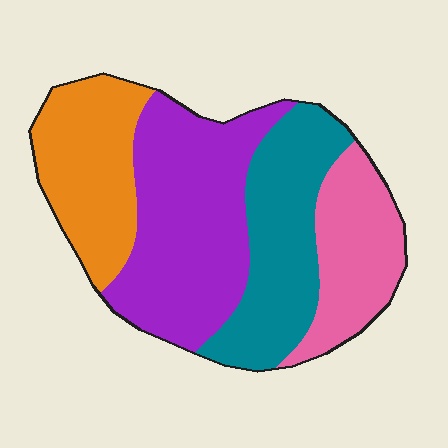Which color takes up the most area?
Purple, at roughly 35%.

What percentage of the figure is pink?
Pink covers 18% of the figure.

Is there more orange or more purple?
Purple.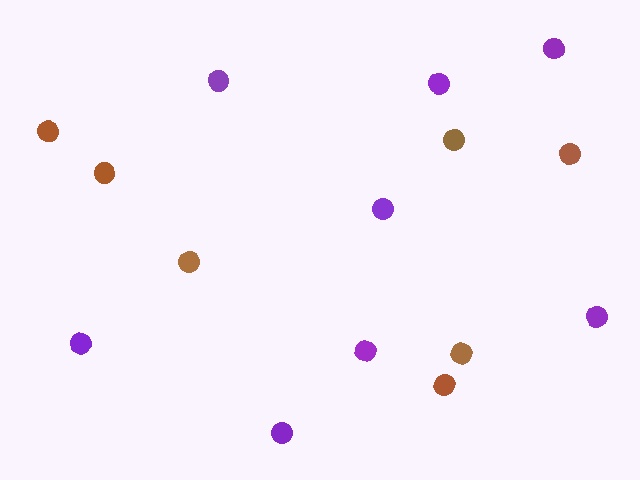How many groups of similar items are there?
There are 2 groups: one group of purple circles (8) and one group of brown circles (7).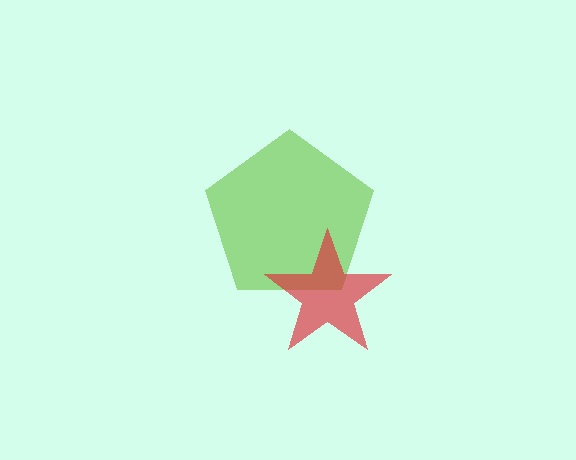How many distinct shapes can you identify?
There are 2 distinct shapes: a lime pentagon, a red star.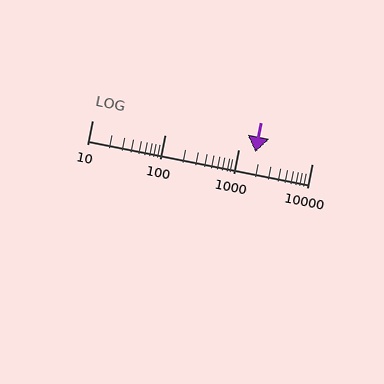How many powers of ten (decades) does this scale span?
The scale spans 3 decades, from 10 to 10000.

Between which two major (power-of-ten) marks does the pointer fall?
The pointer is between 1000 and 10000.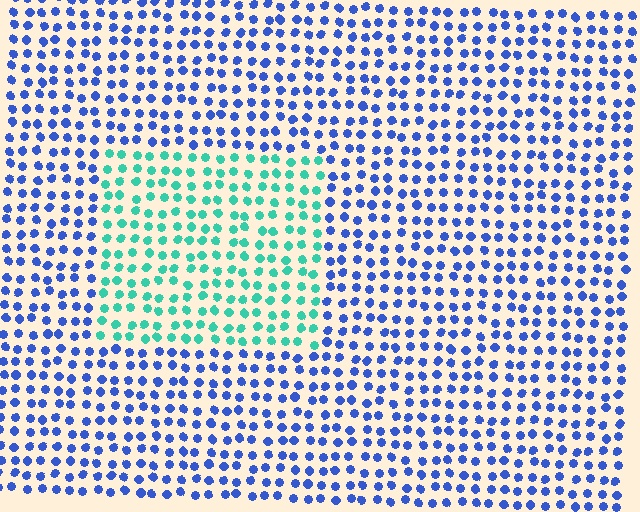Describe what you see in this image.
The image is filled with small blue elements in a uniform arrangement. A rectangle-shaped region is visible where the elements are tinted to a slightly different hue, forming a subtle color boundary.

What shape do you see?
I see a rectangle.